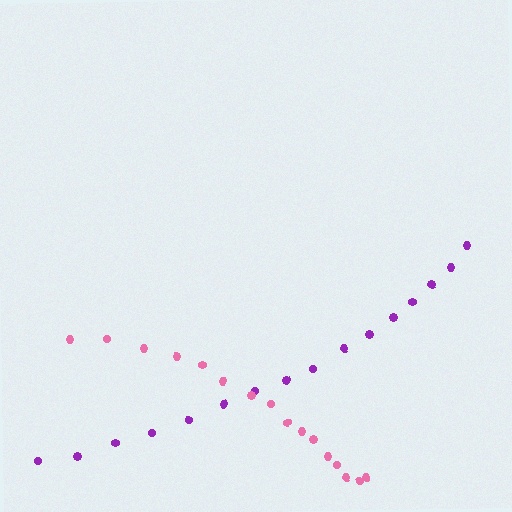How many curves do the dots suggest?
There are 2 distinct paths.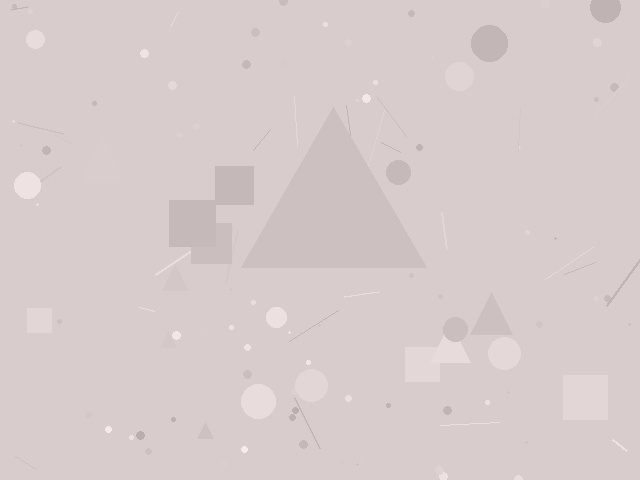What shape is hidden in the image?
A triangle is hidden in the image.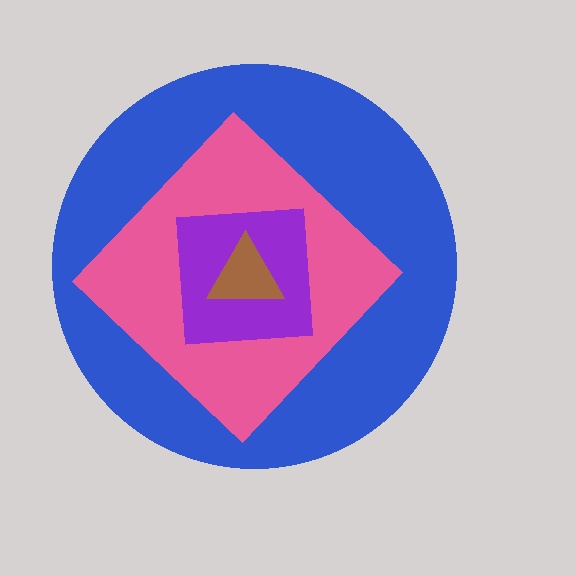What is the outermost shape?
The blue circle.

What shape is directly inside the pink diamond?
The purple square.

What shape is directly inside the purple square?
The brown triangle.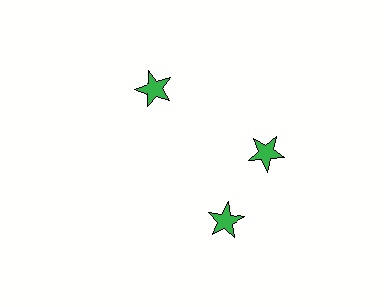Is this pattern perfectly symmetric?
No. The 3 green stars are arranged in a ring, but one element near the 7 o'clock position is rotated out of alignment along the ring, breaking the 3-fold rotational symmetry.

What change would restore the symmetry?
The symmetry would be restored by rotating it back into even spacing with its neighbors so that all 3 stars sit at equal angles and equal distance from the center.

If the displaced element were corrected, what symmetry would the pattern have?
It would have 3-fold rotational symmetry — the pattern would map onto itself every 120 degrees.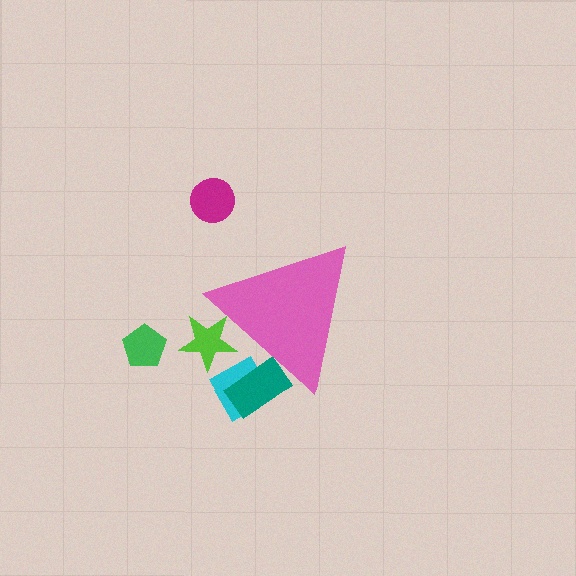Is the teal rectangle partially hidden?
Yes, the teal rectangle is partially hidden behind the pink triangle.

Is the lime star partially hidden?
Yes, the lime star is partially hidden behind the pink triangle.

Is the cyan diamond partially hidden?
Yes, the cyan diamond is partially hidden behind the pink triangle.